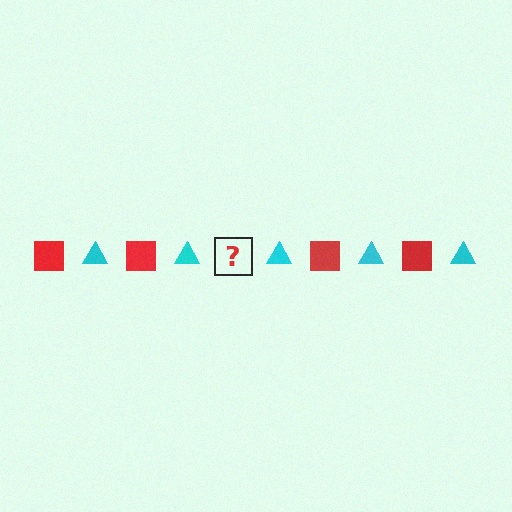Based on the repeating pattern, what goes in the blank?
The blank should be a red square.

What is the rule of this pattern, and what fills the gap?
The rule is that the pattern alternates between red square and cyan triangle. The gap should be filled with a red square.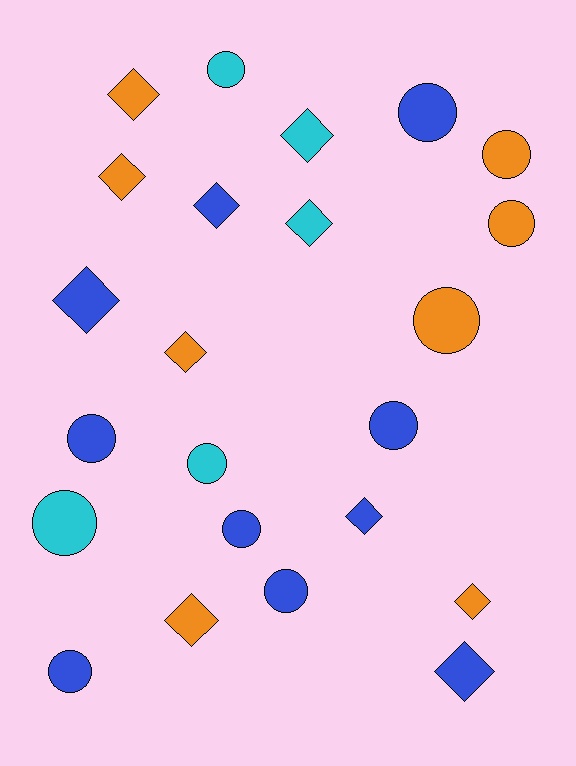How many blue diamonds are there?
There are 4 blue diamonds.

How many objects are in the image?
There are 23 objects.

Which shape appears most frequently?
Circle, with 12 objects.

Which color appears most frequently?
Blue, with 10 objects.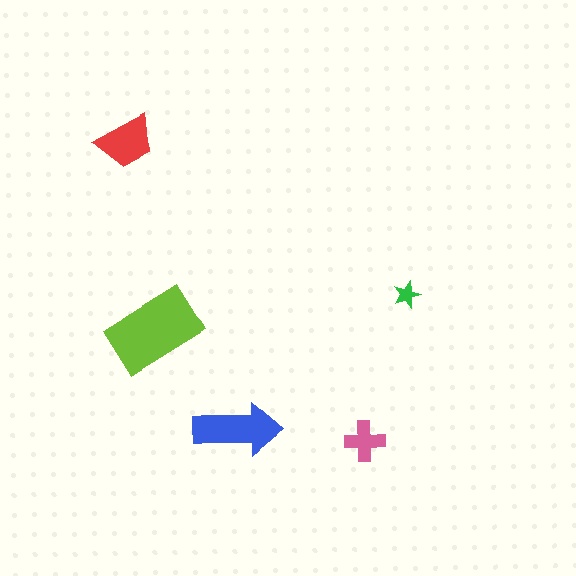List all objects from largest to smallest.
The lime rectangle, the blue arrow, the red trapezoid, the pink cross, the green star.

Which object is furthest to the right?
The green star is rightmost.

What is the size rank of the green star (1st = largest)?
5th.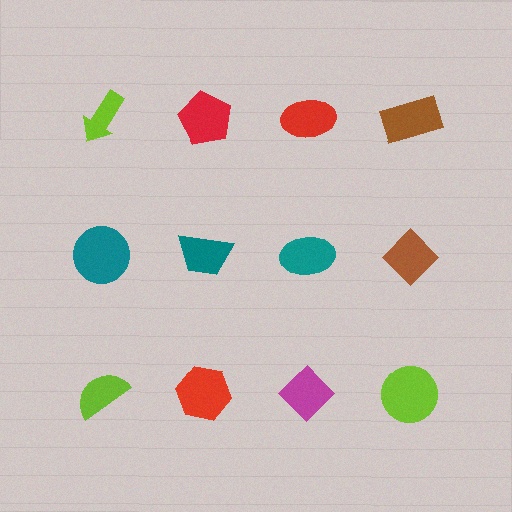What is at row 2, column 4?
A brown diamond.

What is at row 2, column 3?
A teal ellipse.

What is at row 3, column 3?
A magenta diamond.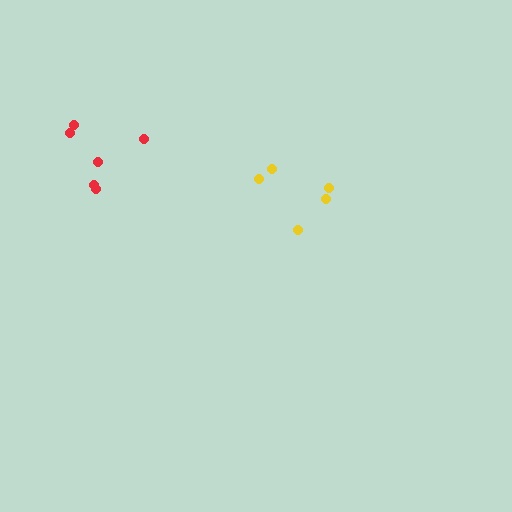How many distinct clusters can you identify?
There are 2 distinct clusters.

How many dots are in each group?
Group 1: 5 dots, Group 2: 6 dots (11 total).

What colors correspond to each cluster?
The clusters are colored: yellow, red.